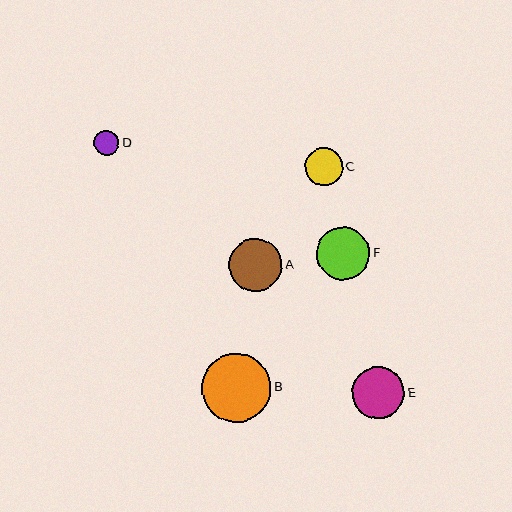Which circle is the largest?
Circle B is the largest with a size of approximately 69 pixels.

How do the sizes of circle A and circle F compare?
Circle A and circle F are approximately the same size.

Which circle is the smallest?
Circle D is the smallest with a size of approximately 25 pixels.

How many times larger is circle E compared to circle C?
Circle E is approximately 1.4 times the size of circle C.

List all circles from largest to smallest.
From largest to smallest: B, A, F, E, C, D.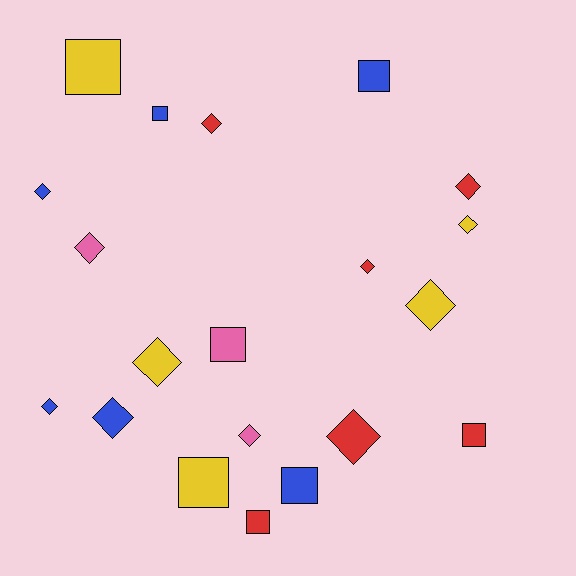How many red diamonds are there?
There are 4 red diamonds.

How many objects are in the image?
There are 20 objects.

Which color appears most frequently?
Blue, with 6 objects.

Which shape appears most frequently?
Diamond, with 12 objects.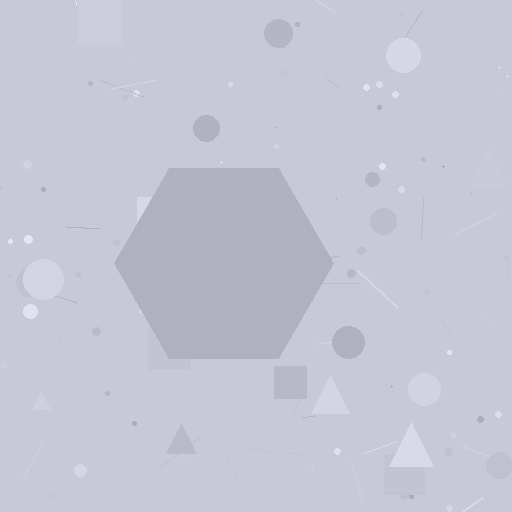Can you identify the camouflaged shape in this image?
The camouflaged shape is a hexagon.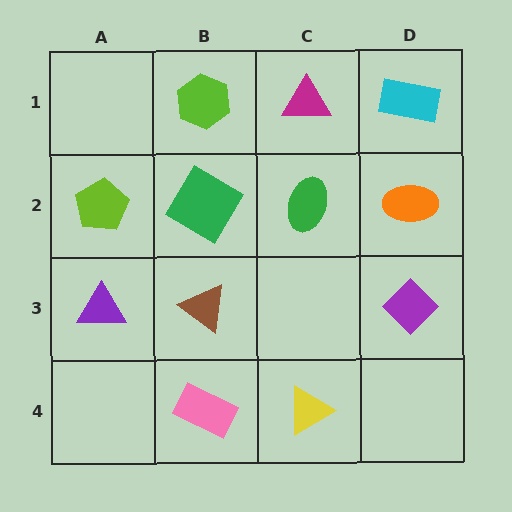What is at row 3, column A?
A purple triangle.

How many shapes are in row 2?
4 shapes.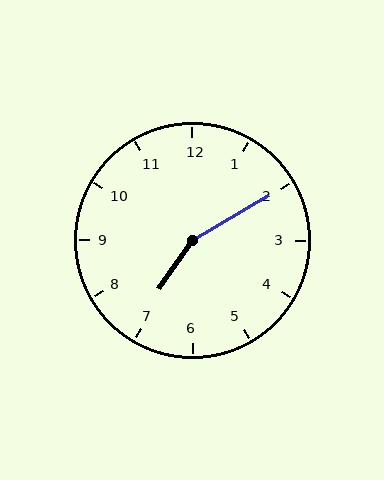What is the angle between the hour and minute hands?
Approximately 155 degrees.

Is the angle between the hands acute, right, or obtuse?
It is obtuse.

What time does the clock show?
7:10.